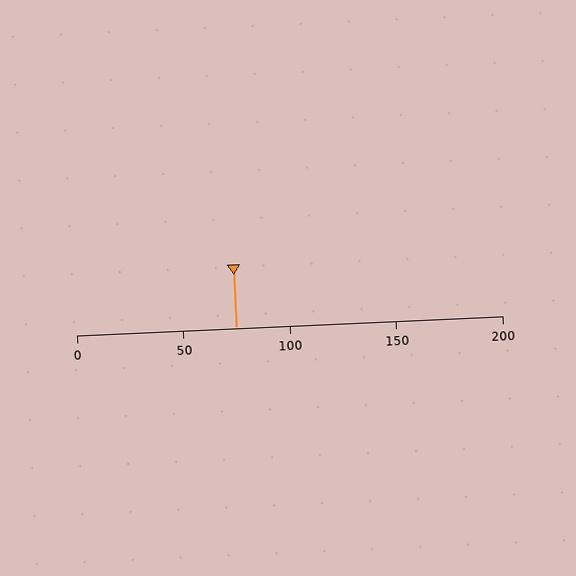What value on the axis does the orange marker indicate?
The marker indicates approximately 75.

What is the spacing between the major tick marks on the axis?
The major ticks are spaced 50 apart.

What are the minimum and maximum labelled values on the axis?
The axis runs from 0 to 200.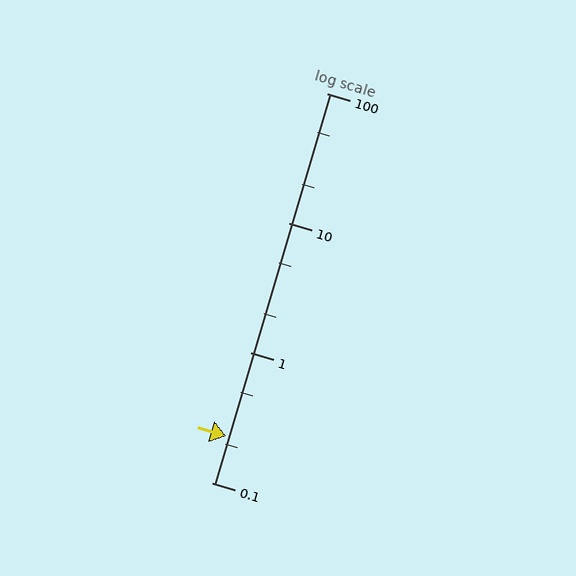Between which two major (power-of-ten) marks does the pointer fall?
The pointer is between 0.1 and 1.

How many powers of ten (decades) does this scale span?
The scale spans 3 decades, from 0.1 to 100.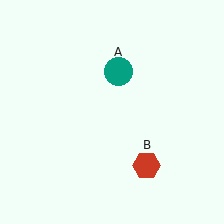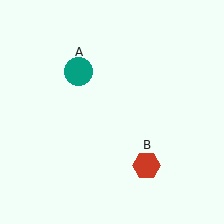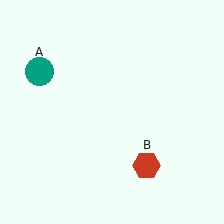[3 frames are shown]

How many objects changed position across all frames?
1 object changed position: teal circle (object A).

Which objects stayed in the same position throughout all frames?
Red hexagon (object B) remained stationary.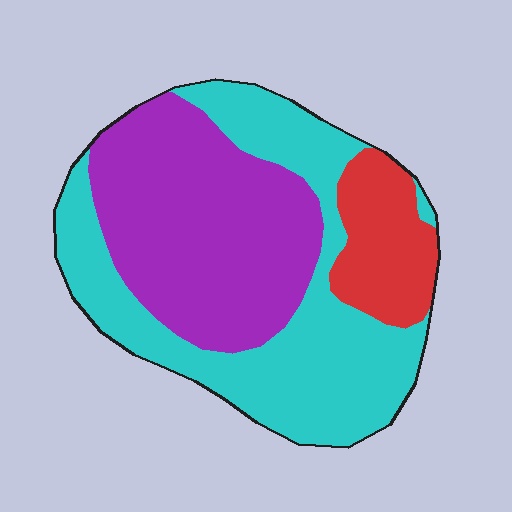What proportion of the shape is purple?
Purple covers 41% of the shape.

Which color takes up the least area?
Red, at roughly 15%.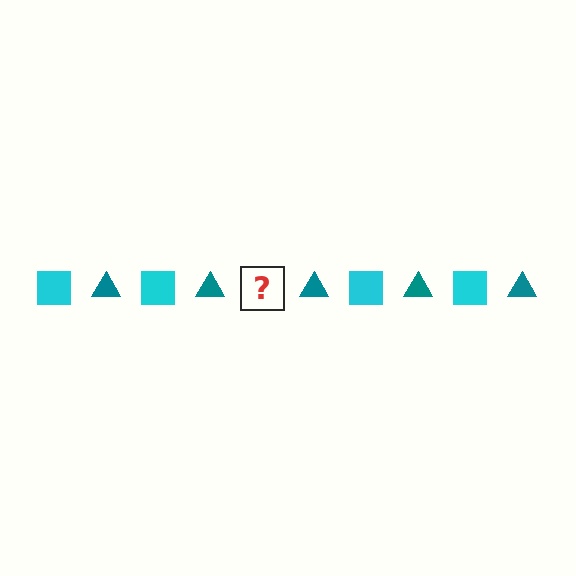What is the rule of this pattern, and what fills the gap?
The rule is that the pattern alternates between cyan square and teal triangle. The gap should be filled with a cyan square.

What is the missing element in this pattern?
The missing element is a cyan square.